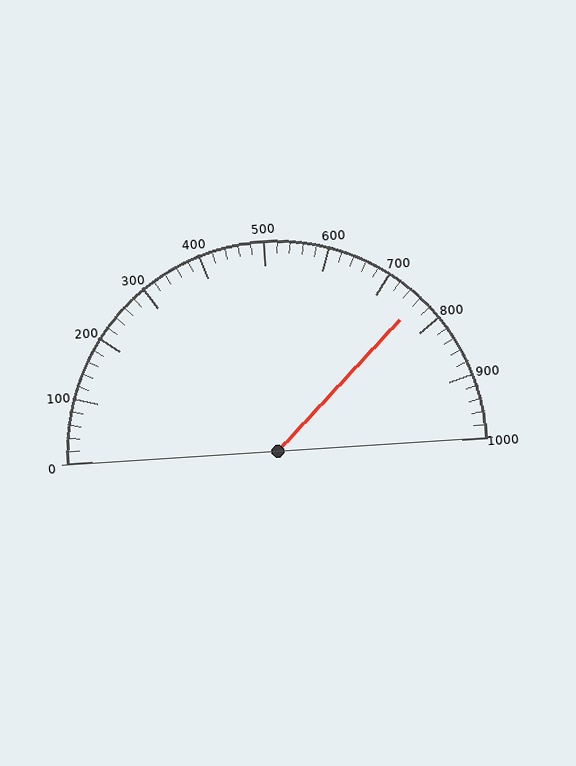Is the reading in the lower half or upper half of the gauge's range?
The reading is in the upper half of the range (0 to 1000).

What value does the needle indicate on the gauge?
The needle indicates approximately 760.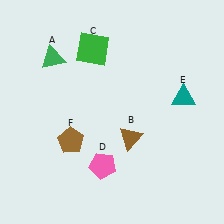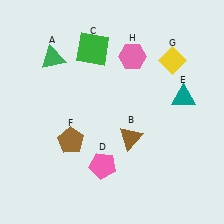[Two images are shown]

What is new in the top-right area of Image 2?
A pink hexagon (H) was added in the top-right area of Image 2.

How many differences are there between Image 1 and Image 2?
There are 2 differences between the two images.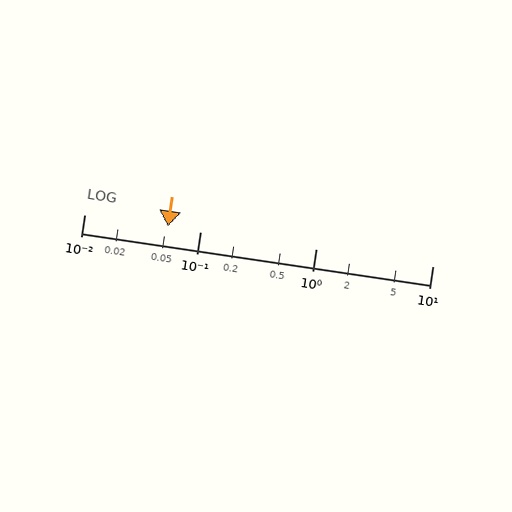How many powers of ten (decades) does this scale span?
The scale spans 3 decades, from 0.01 to 10.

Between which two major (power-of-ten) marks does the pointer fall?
The pointer is between 0.01 and 0.1.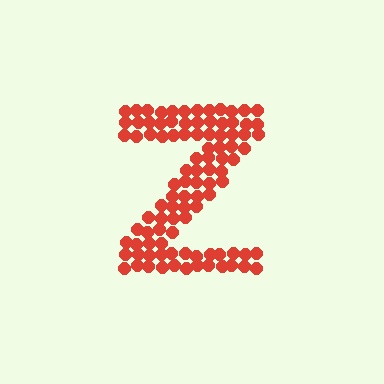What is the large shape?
The large shape is the letter Z.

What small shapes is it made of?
It is made of small circles.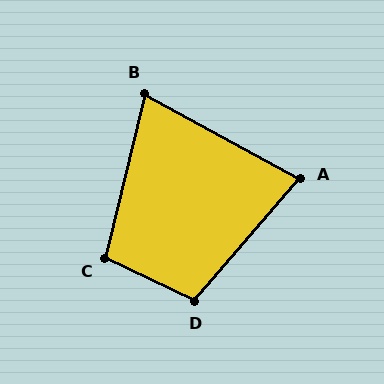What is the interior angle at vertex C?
Approximately 102 degrees (obtuse).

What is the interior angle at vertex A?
Approximately 78 degrees (acute).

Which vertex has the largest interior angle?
D, at approximately 105 degrees.